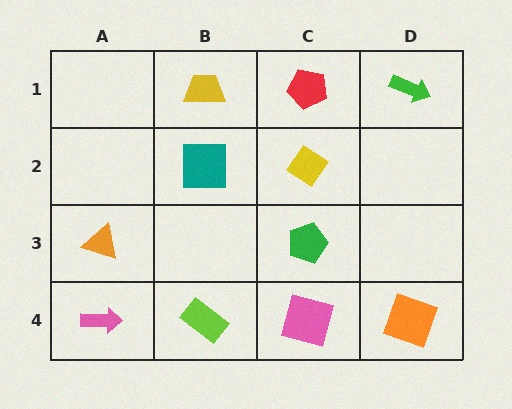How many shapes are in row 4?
4 shapes.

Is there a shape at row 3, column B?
No, that cell is empty.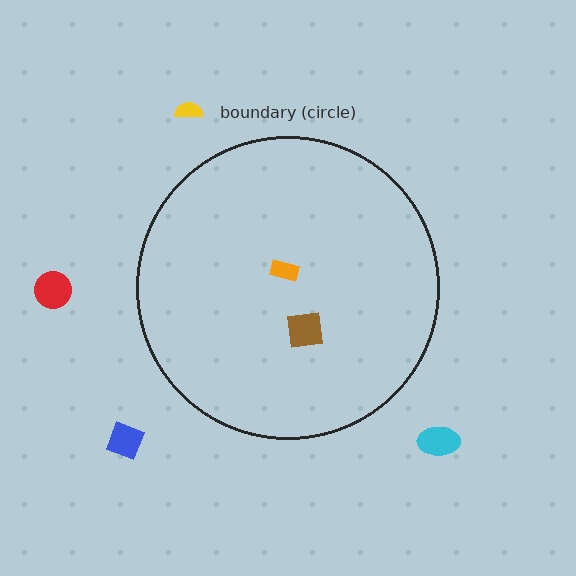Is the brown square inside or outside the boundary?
Inside.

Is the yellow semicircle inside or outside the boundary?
Outside.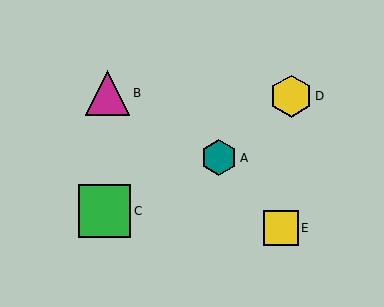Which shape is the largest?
The green square (labeled C) is the largest.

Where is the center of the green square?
The center of the green square is at (105, 211).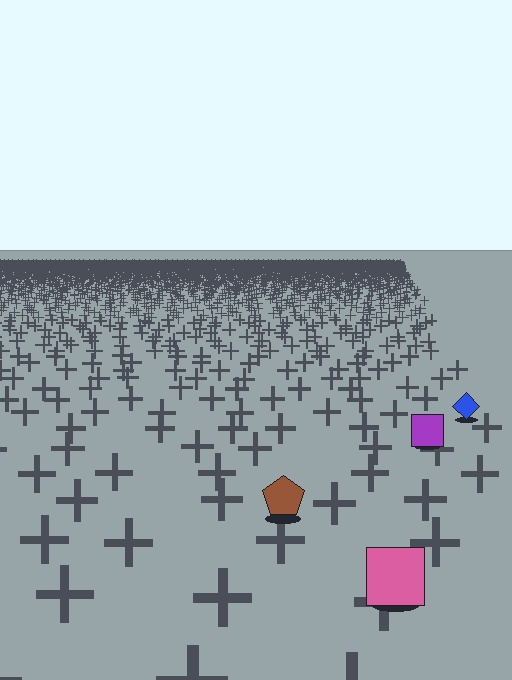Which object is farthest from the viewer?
The blue diamond is farthest from the viewer. It appears smaller and the ground texture around it is denser.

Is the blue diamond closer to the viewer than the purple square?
No. The purple square is closer — you can tell from the texture gradient: the ground texture is coarser near it.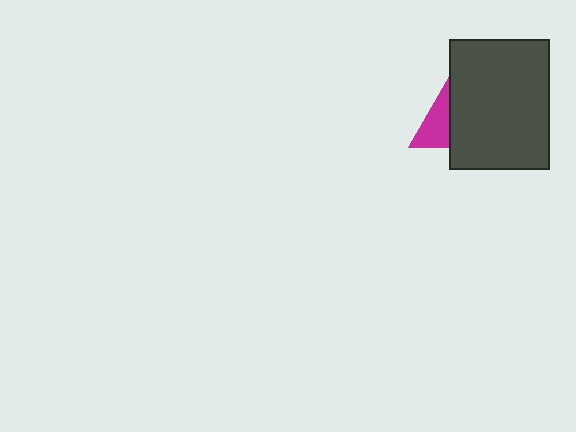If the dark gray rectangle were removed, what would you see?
You would see the complete magenta triangle.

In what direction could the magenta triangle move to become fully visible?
The magenta triangle could move left. That would shift it out from behind the dark gray rectangle entirely.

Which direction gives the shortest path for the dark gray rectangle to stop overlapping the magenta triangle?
Moving right gives the shortest separation.